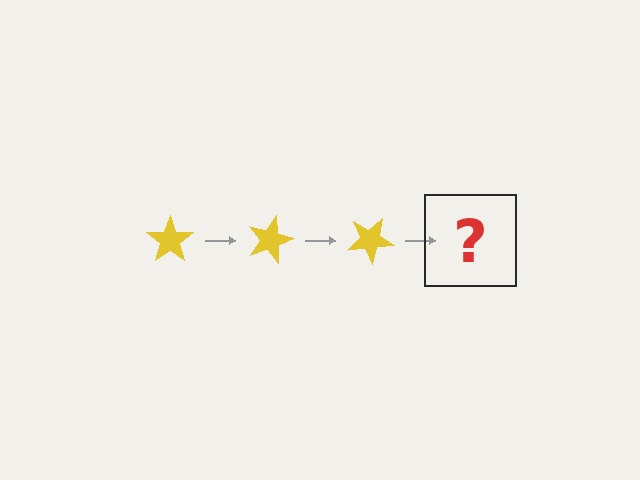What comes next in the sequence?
The next element should be a yellow star rotated 45 degrees.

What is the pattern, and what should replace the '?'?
The pattern is that the star rotates 15 degrees each step. The '?' should be a yellow star rotated 45 degrees.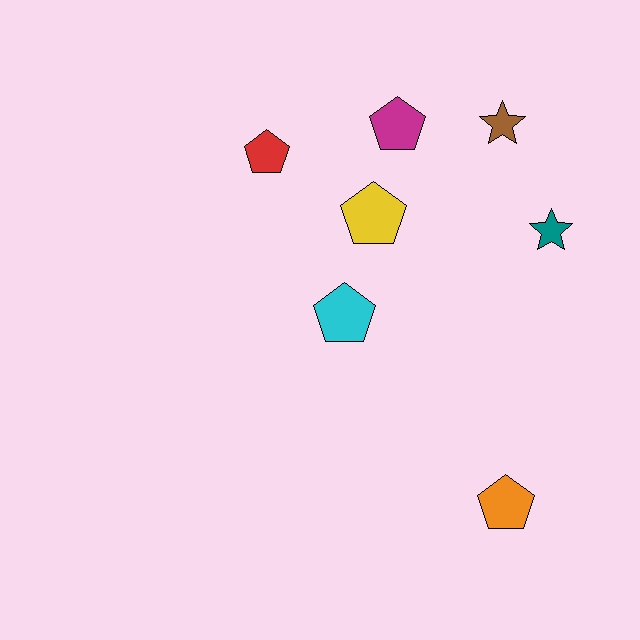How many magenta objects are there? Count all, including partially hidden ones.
There is 1 magenta object.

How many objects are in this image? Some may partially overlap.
There are 7 objects.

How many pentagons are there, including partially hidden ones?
There are 5 pentagons.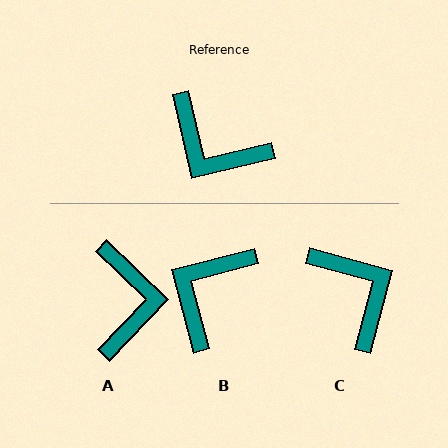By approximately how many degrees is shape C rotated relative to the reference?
Approximately 152 degrees counter-clockwise.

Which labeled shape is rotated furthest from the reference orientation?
C, about 152 degrees away.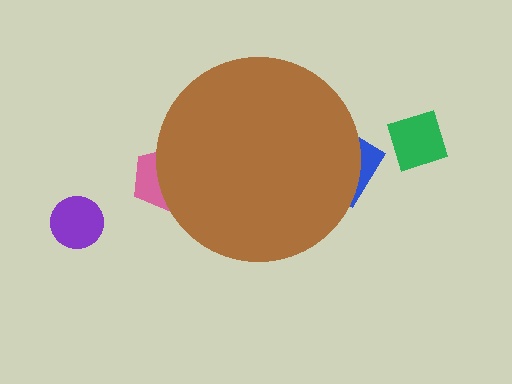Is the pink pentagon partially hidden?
Yes, the pink pentagon is partially hidden behind the brown circle.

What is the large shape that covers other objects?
A brown circle.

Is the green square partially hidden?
No, the green square is fully visible.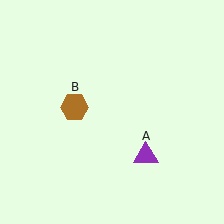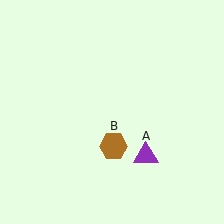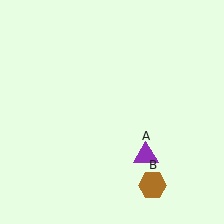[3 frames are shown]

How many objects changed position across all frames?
1 object changed position: brown hexagon (object B).